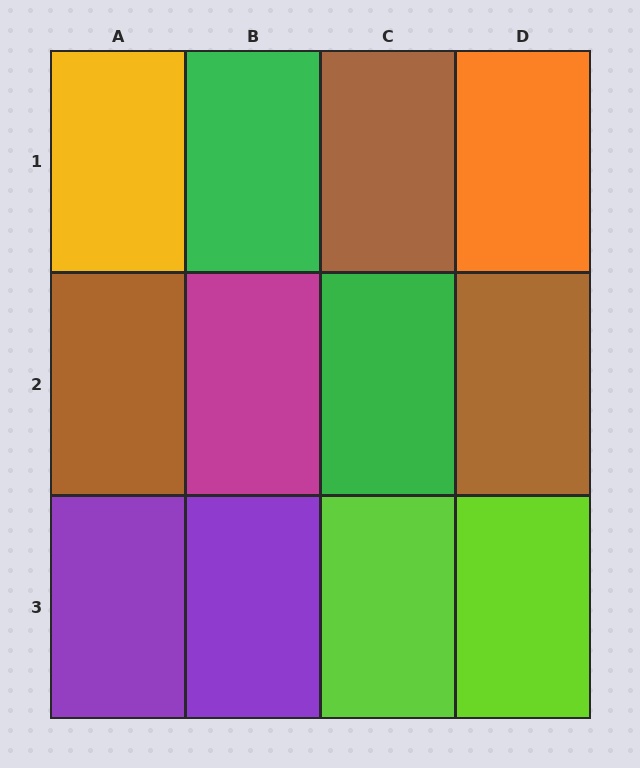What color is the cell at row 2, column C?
Green.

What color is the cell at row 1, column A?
Yellow.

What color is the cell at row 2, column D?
Brown.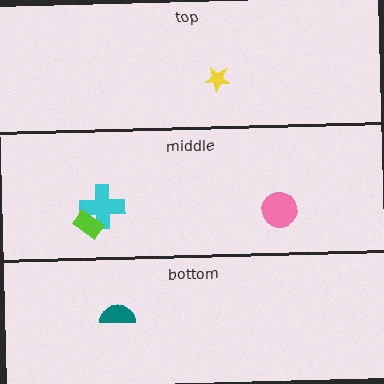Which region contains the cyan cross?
The middle region.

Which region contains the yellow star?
The top region.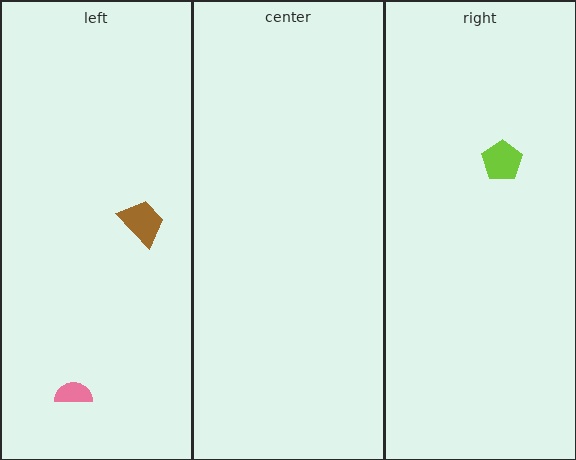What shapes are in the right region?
The lime pentagon.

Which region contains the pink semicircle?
The left region.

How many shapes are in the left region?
2.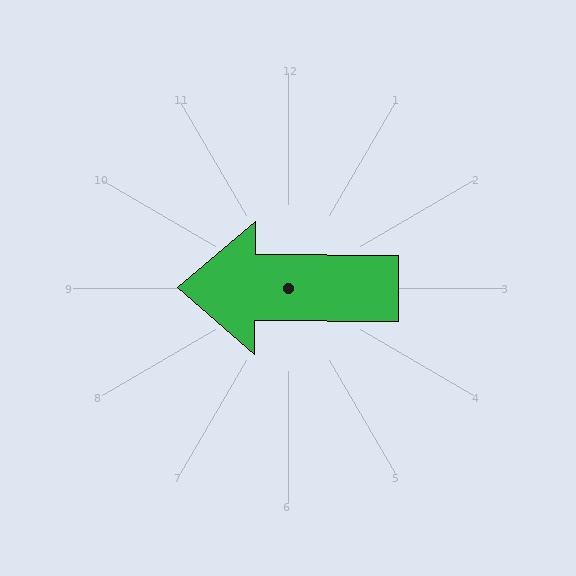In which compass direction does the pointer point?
West.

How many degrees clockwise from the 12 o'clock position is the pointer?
Approximately 270 degrees.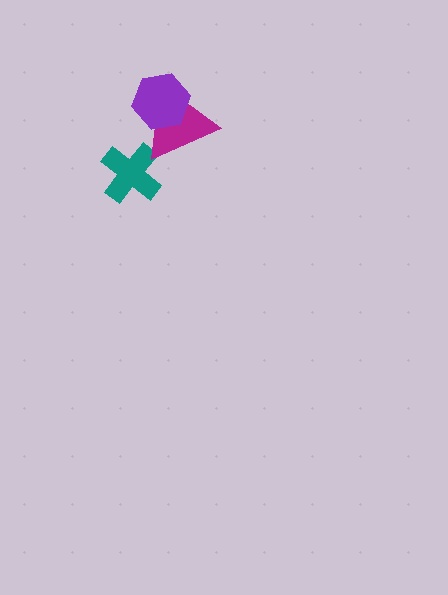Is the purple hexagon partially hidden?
No, no other shape covers it.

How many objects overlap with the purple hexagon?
1 object overlaps with the purple hexagon.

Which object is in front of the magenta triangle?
The purple hexagon is in front of the magenta triangle.